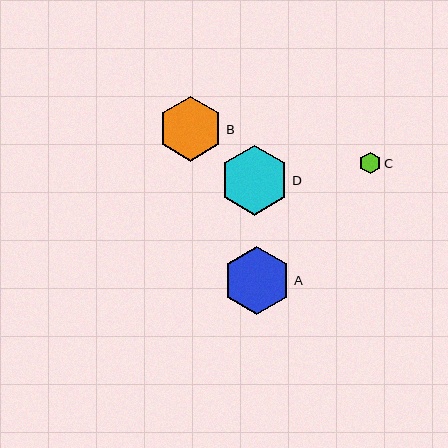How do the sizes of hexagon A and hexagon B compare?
Hexagon A and hexagon B are approximately the same size.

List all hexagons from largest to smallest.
From largest to smallest: D, A, B, C.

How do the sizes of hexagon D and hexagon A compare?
Hexagon D and hexagon A are approximately the same size.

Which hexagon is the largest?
Hexagon D is the largest with a size of approximately 70 pixels.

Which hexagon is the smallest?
Hexagon C is the smallest with a size of approximately 21 pixels.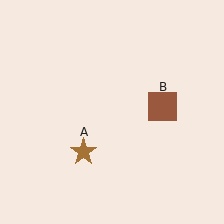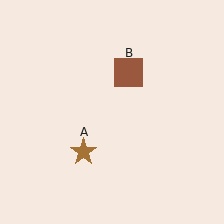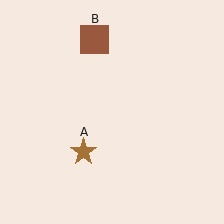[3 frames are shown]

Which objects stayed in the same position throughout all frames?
Brown star (object A) remained stationary.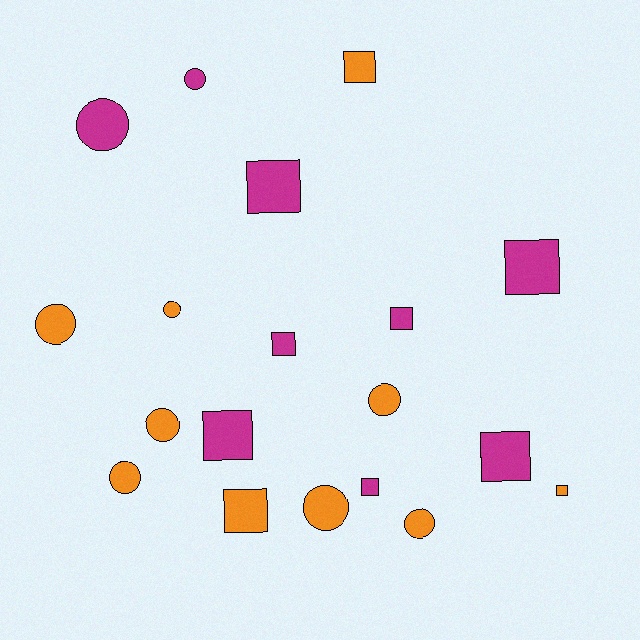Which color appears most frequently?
Orange, with 10 objects.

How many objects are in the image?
There are 19 objects.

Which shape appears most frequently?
Square, with 10 objects.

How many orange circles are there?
There are 7 orange circles.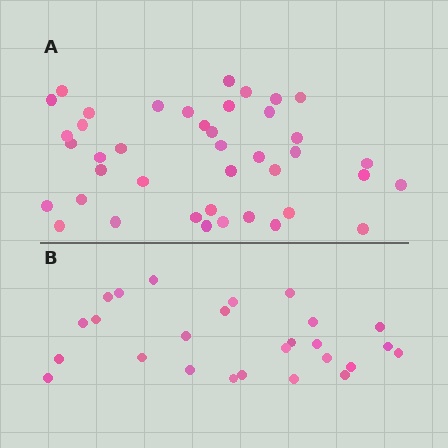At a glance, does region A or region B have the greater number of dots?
Region A (the top region) has more dots.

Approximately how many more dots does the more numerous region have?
Region A has approximately 15 more dots than region B.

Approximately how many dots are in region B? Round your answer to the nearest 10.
About 30 dots. (The exact count is 26, which rounds to 30.)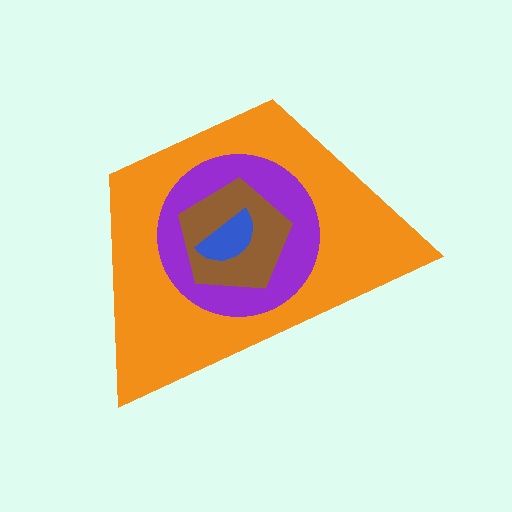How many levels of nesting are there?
4.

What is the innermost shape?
The blue semicircle.